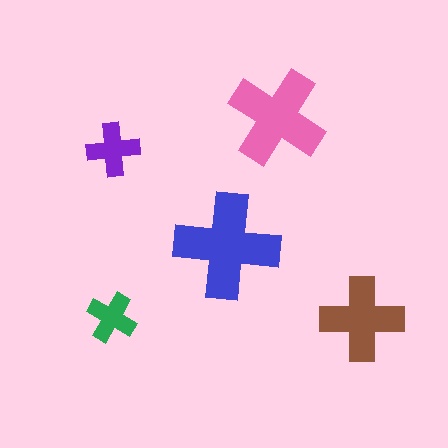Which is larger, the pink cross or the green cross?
The pink one.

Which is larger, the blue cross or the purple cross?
The blue one.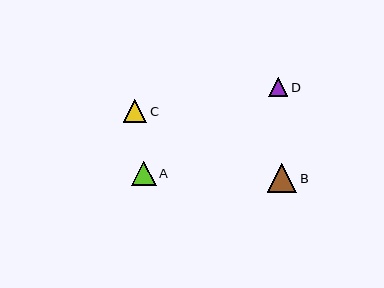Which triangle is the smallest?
Triangle D is the smallest with a size of approximately 19 pixels.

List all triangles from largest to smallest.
From largest to smallest: B, A, C, D.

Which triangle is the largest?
Triangle B is the largest with a size of approximately 30 pixels.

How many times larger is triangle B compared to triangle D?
Triangle B is approximately 1.6 times the size of triangle D.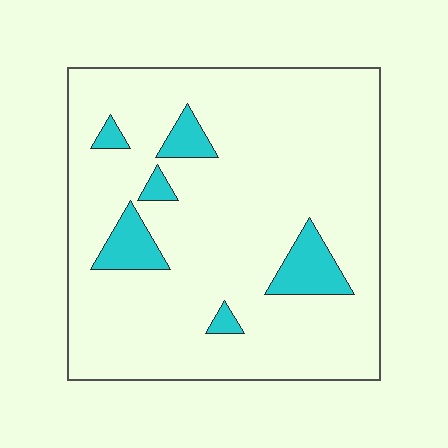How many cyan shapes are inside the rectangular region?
6.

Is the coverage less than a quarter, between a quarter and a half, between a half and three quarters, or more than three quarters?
Less than a quarter.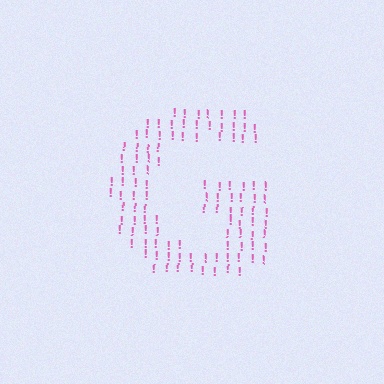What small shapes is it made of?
It is made of small exclamation marks.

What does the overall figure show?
The overall figure shows the letter G.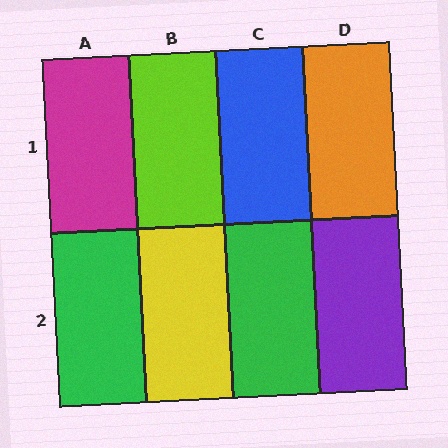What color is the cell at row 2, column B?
Yellow.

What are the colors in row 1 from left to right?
Magenta, lime, blue, orange.